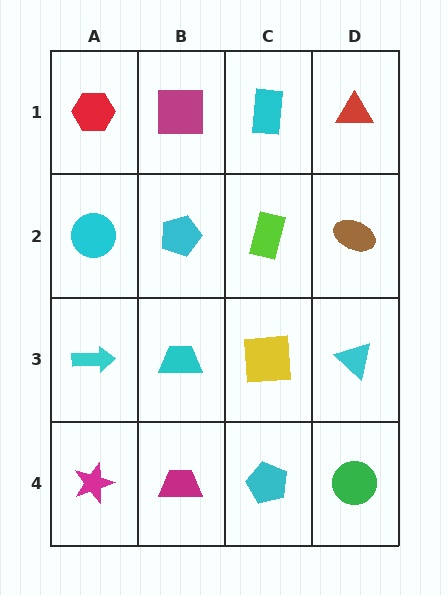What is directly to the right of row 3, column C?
A cyan triangle.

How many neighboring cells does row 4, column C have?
3.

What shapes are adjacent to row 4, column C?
A yellow square (row 3, column C), a magenta trapezoid (row 4, column B), a green circle (row 4, column D).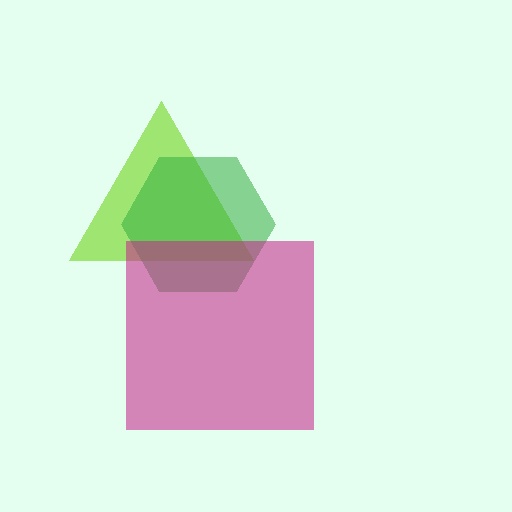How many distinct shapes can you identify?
There are 3 distinct shapes: a lime triangle, a green hexagon, a magenta square.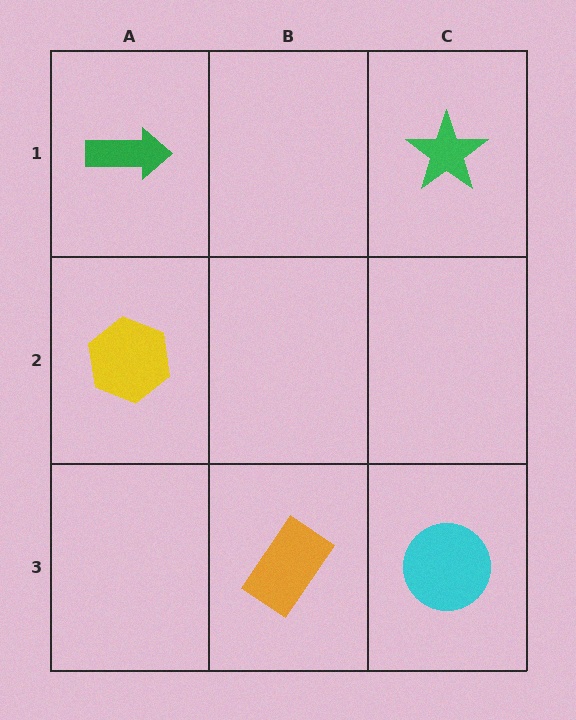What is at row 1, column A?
A green arrow.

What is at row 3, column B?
An orange rectangle.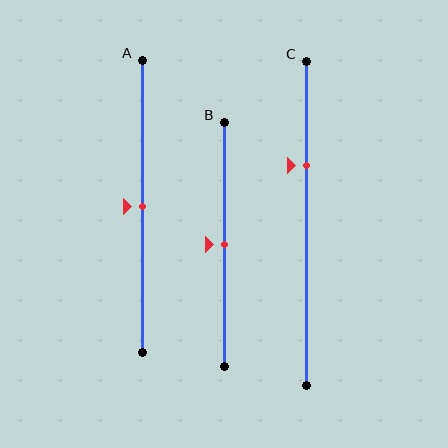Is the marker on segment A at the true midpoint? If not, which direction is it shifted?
Yes, the marker on segment A is at the true midpoint.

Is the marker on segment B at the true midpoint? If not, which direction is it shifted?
Yes, the marker on segment B is at the true midpoint.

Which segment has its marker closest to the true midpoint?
Segment A has its marker closest to the true midpoint.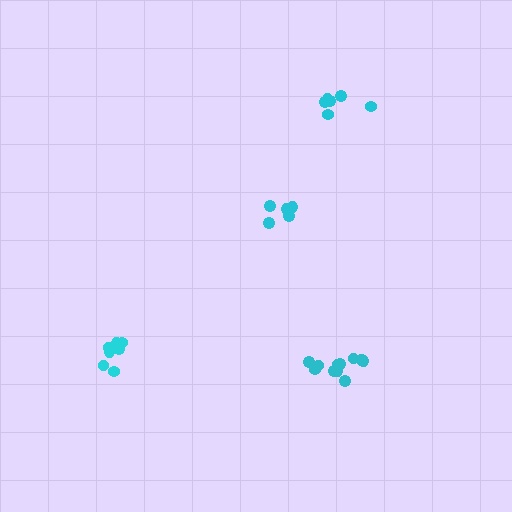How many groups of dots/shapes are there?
There are 4 groups.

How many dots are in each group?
Group 1: 6 dots, Group 2: 7 dots, Group 3: 11 dots, Group 4: 6 dots (30 total).